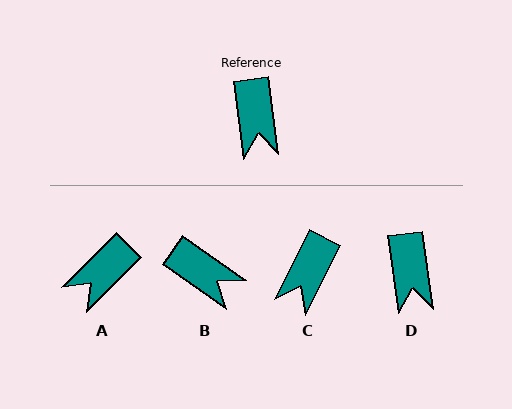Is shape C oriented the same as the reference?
No, it is off by about 34 degrees.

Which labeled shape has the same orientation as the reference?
D.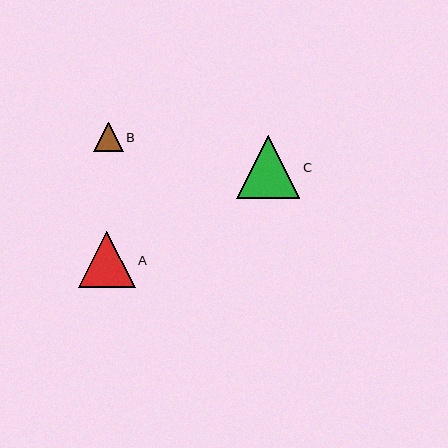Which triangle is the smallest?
Triangle B is the smallest with a size of approximately 29 pixels.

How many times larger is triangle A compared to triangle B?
Triangle A is approximately 1.9 times the size of triangle B.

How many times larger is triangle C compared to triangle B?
Triangle C is approximately 2.1 times the size of triangle B.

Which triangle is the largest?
Triangle C is the largest with a size of approximately 63 pixels.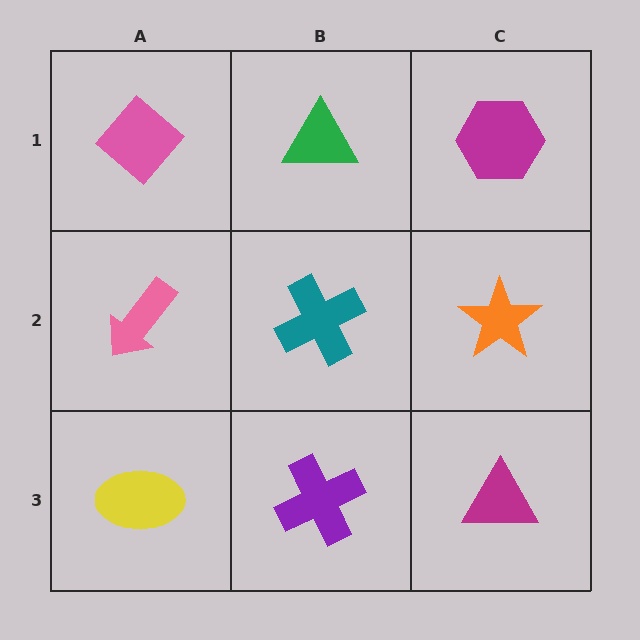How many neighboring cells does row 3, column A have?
2.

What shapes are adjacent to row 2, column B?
A green triangle (row 1, column B), a purple cross (row 3, column B), a pink arrow (row 2, column A), an orange star (row 2, column C).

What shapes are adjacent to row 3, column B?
A teal cross (row 2, column B), a yellow ellipse (row 3, column A), a magenta triangle (row 3, column C).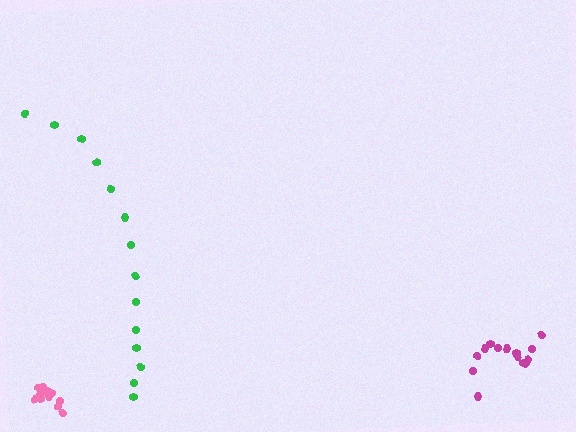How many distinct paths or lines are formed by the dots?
There are 3 distinct paths.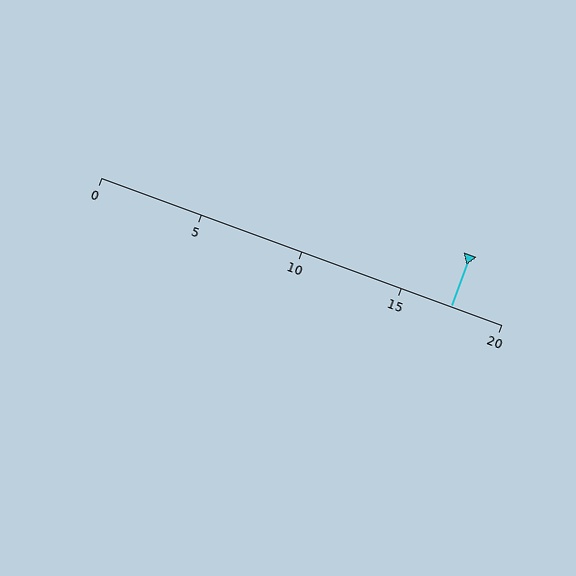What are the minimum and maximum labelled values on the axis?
The axis runs from 0 to 20.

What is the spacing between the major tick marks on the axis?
The major ticks are spaced 5 apart.